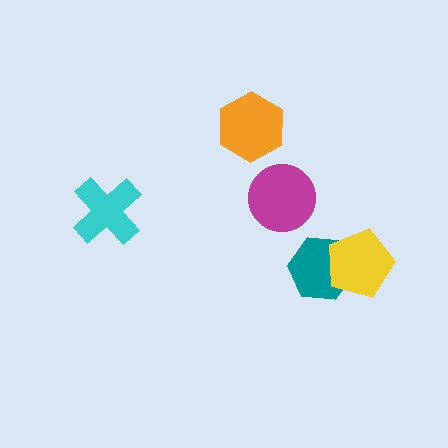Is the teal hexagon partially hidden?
Yes, it is partially covered by another shape.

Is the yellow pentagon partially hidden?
No, no other shape covers it.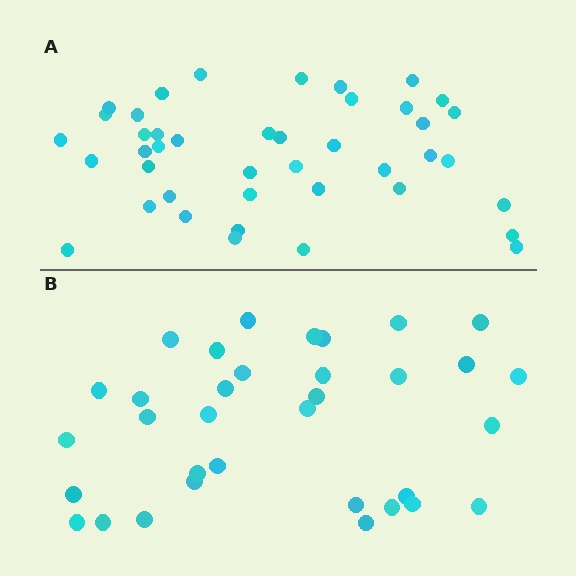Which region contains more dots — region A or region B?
Region A (the top region) has more dots.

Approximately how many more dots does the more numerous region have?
Region A has roughly 8 or so more dots than region B.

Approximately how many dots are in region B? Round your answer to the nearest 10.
About 30 dots. (The exact count is 34, which rounds to 30.)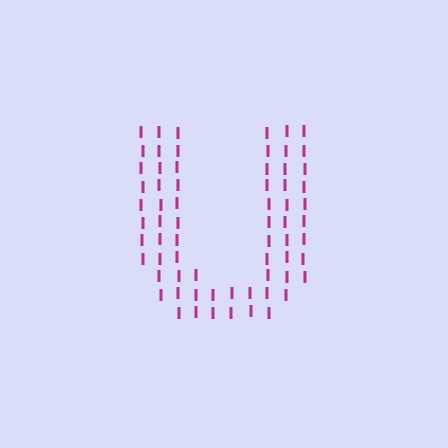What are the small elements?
The small elements are letter I's.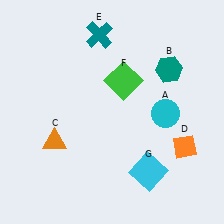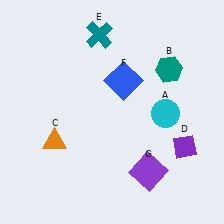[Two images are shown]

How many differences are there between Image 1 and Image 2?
There are 3 differences between the two images.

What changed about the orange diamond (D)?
In Image 1, D is orange. In Image 2, it changed to purple.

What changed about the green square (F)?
In Image 1, F is green. In Image 2, it changed to blue.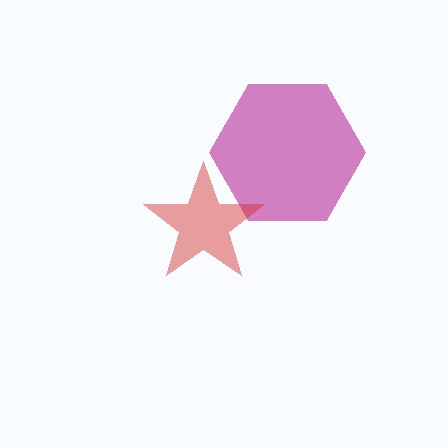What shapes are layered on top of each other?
The layered shapes are: a magenta hexagon, a red star.